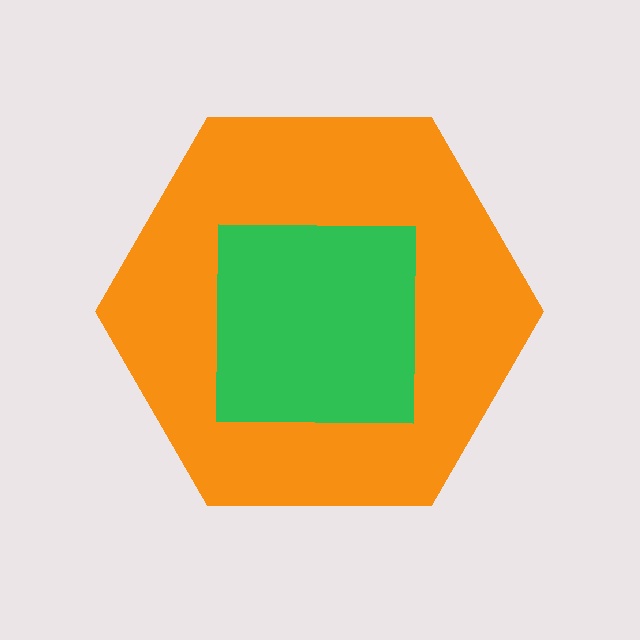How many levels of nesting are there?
2.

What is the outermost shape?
The orange hexagon.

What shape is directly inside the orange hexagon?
The green square.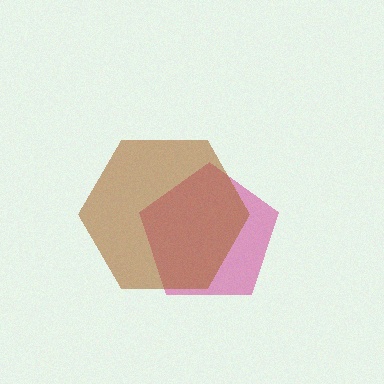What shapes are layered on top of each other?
The layered shapes are: a magenta pentagon, a brown hexagon.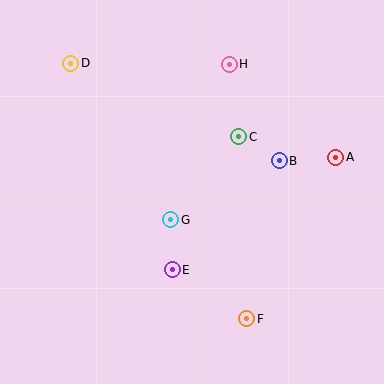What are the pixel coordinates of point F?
Point F is at (247, 319).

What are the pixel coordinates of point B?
Point B is at (279, 161).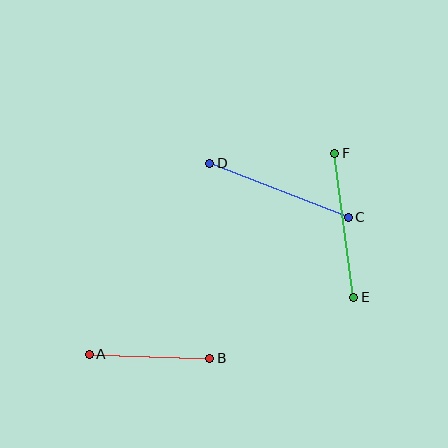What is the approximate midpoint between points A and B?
The midpoint is at approximately (149, 356) pixels.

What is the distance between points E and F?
The distance is approximately 145 pixels.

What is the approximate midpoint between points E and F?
The midpoint is at approximately (344, 225) pixels.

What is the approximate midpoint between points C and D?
The midpoint is at approximately (279, 190) pixels.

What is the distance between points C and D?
The distance is approximately 149 pixels.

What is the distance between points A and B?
The distance is approximately 121 pixels.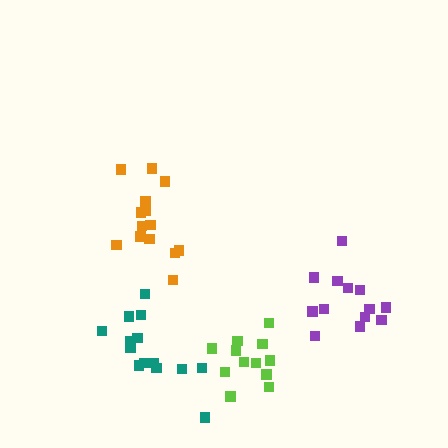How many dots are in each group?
Group 1: 13 dots, Group 2: 12 dots, Group 3: 14 dots, Group 4: 14 dots (53 total).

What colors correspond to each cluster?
The clusters are colored: purple, lime, teal, orange.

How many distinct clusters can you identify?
There are 4 distinct clusters.